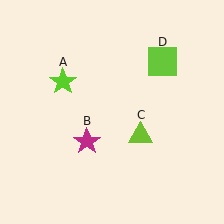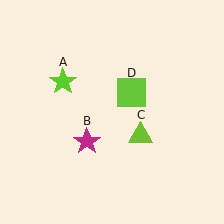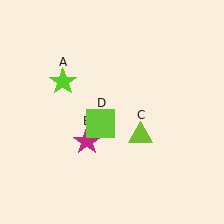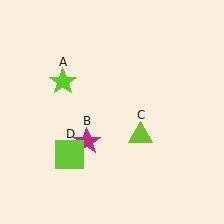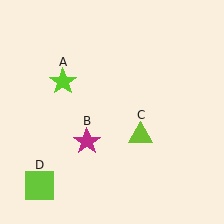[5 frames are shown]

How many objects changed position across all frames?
1 object changed position: lime square (object D).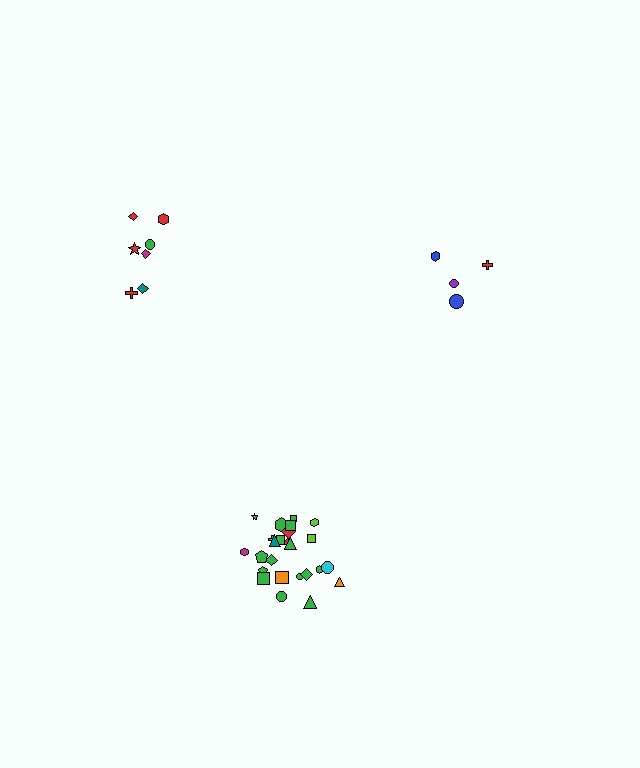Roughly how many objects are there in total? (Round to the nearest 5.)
Roughly 35 objects in total.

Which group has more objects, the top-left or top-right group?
The top-left group.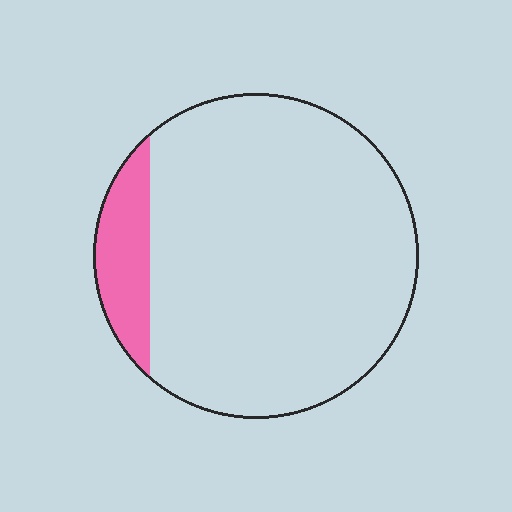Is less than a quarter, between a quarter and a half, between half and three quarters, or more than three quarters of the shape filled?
Less than a quarter.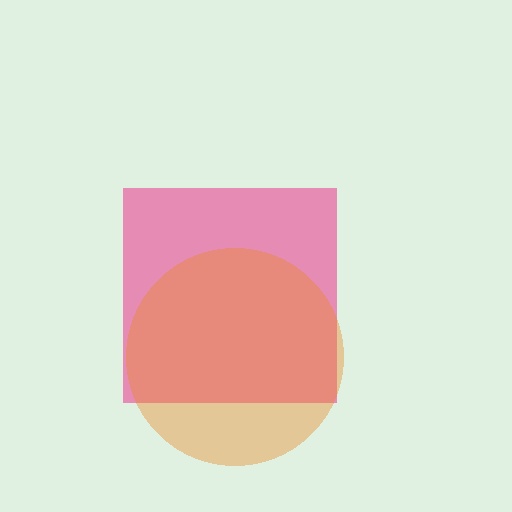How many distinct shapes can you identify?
There are 2 distinct shapes: a pink square, an orange circle.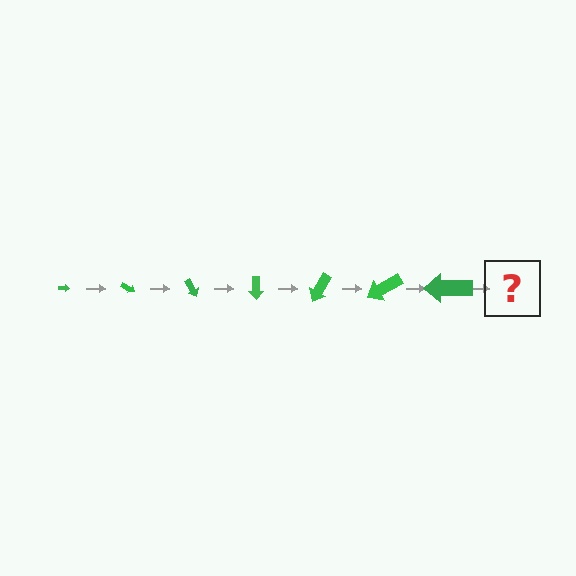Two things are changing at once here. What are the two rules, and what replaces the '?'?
The two rules are that the arrow grows larger each step and it rotates 30 degrees each step. The '?' should be an arrow, larger than the previous one and rotated 210 degrees from the start.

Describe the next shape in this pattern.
It should be an arrow, larger than the previous one and rotated 210 degrees from the start.